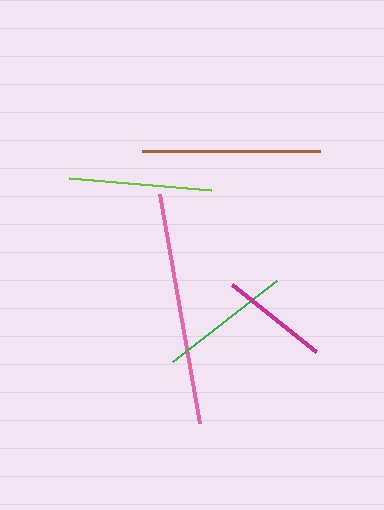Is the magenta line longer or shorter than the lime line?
The lime line is longer than the magenta line.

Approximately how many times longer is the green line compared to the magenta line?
The green line is approximately 1.2 times the length of the magenta line.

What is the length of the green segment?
The green segment is approximately 132 pixels long.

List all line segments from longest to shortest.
From longest to shortest: pink, brown, lime, green, magenta.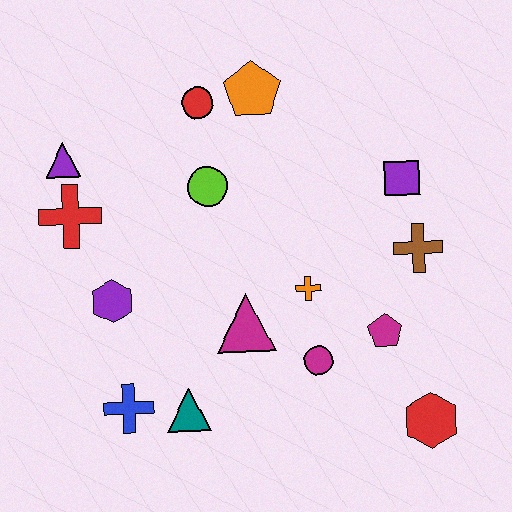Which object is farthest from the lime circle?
The red hexagon is farthest from the lime circle.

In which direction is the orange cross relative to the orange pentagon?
The orange cross is below the orange pentagon.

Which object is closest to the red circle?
The orange pentagon is closest to the red circle.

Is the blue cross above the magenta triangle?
No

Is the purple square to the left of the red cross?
No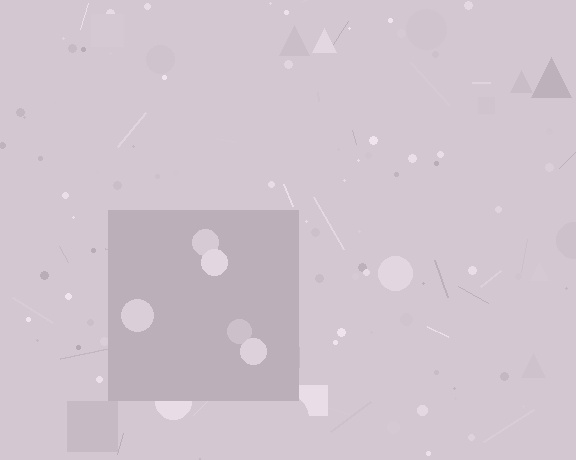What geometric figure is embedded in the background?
A square is embedded in the background.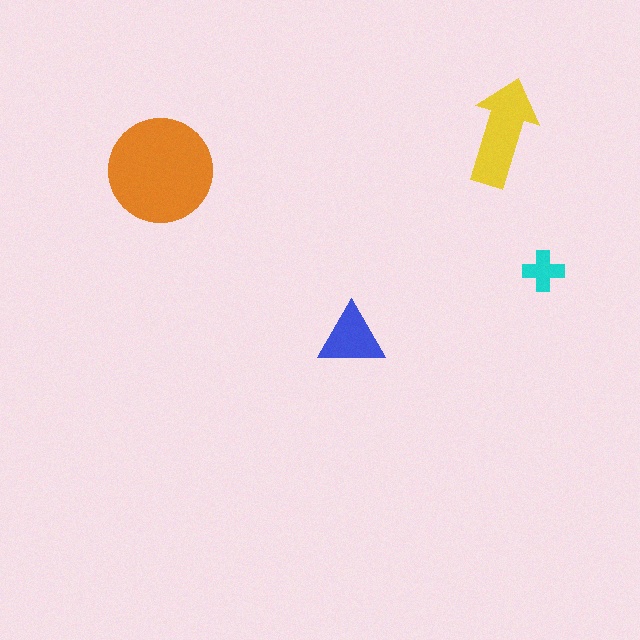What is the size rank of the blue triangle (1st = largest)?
3rd.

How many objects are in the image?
There are 4 objects in the image.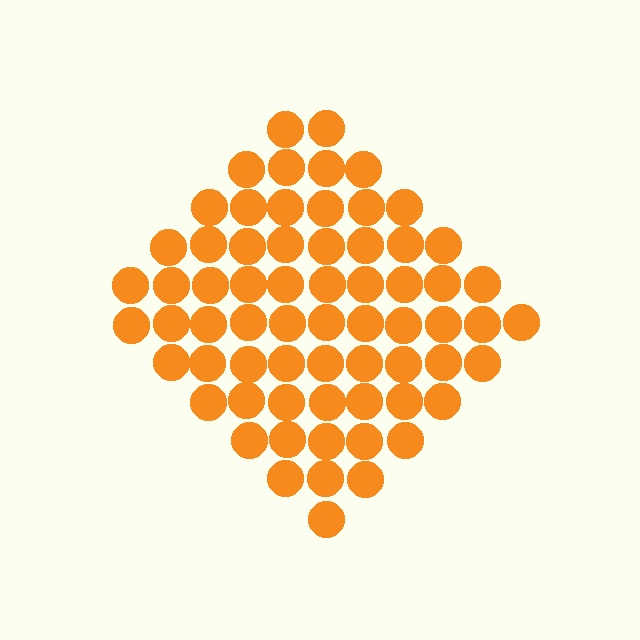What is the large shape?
The large shape is a diamond.